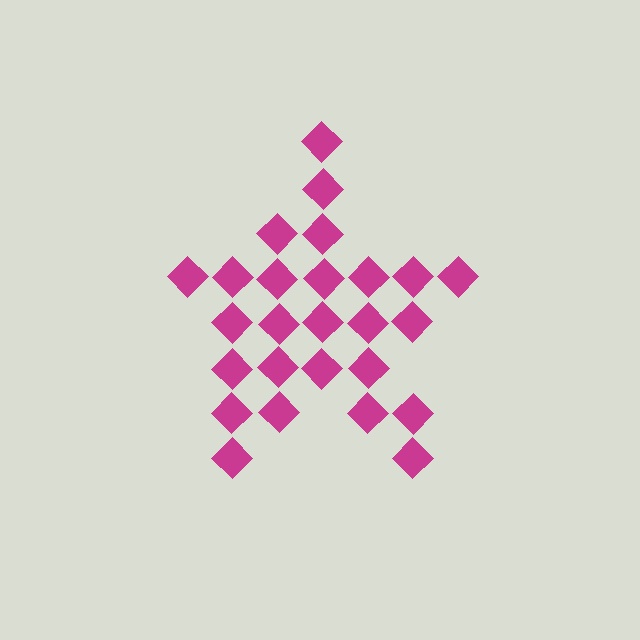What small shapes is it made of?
It is made of small diamonds.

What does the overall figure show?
The overall figure shows a star.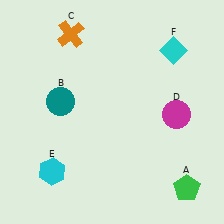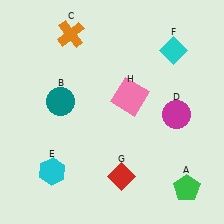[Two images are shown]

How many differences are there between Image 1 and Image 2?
There are 2 differences between the two images.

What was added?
A red diamond (G), a pink square (H) were added in Image 2.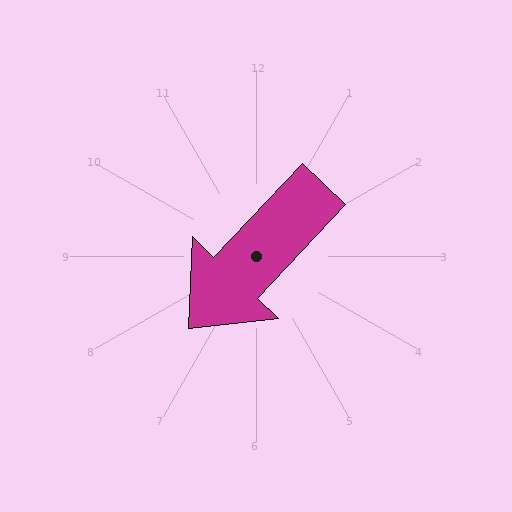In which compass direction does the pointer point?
Southwest.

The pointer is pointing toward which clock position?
Roughly 7 o'clock.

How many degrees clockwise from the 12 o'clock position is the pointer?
Approximately 223 degrees.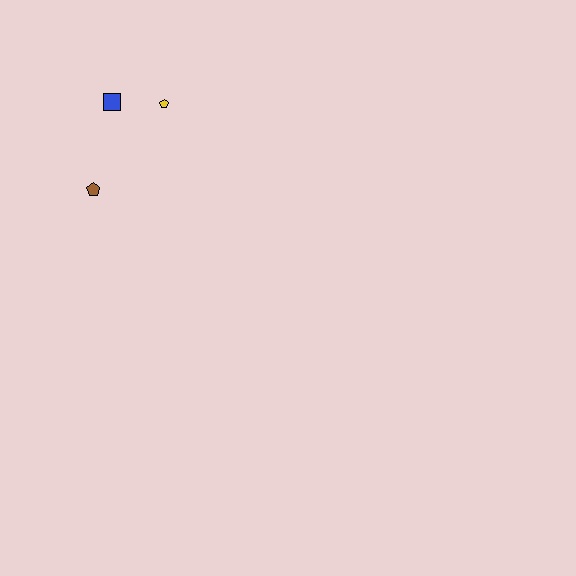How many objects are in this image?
There are 3 objects.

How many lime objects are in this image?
There are no lime objects.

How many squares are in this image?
There is 1 square.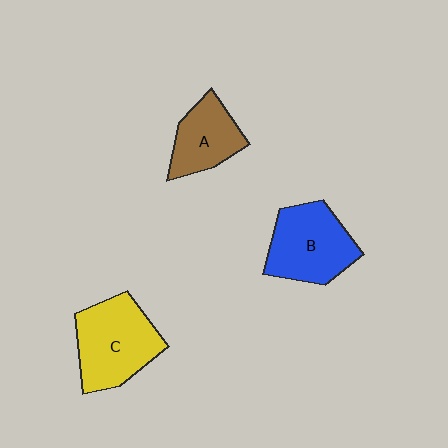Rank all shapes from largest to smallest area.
From largest to smallest: C (yellow), B (blue), A (brown).